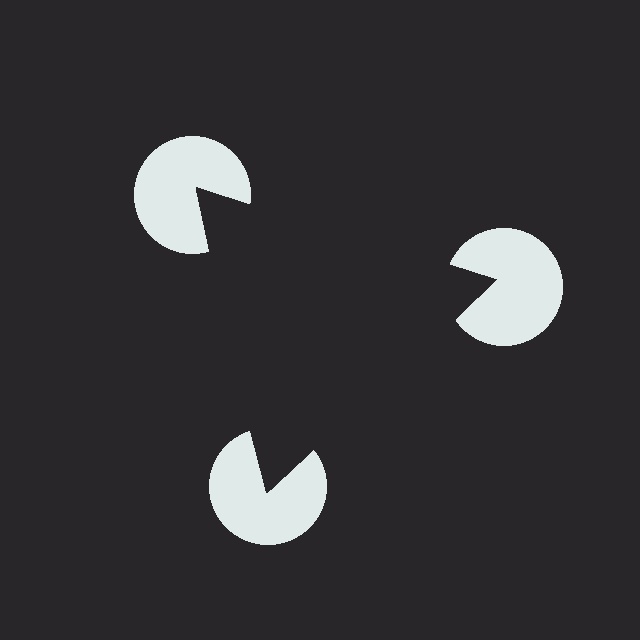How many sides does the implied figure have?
3 sides.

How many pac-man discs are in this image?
There are 3 — one at each vertex of the illusory triangle.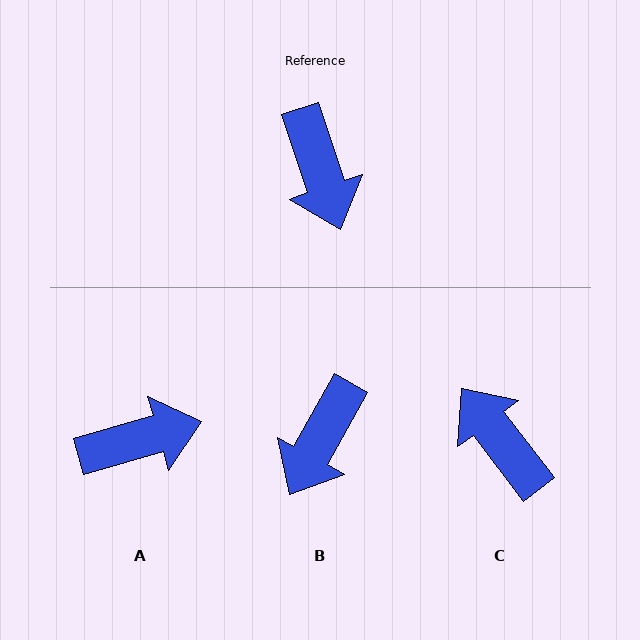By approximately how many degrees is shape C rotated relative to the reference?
Approximately 161 degrees clockwise.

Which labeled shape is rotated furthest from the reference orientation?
C, about 161 degrees away.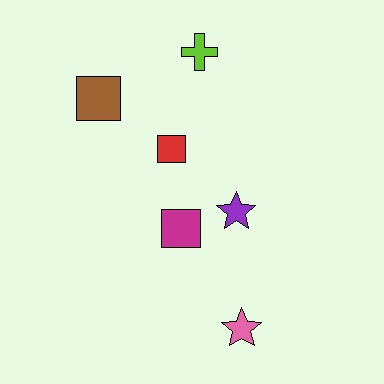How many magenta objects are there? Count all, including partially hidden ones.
There is 1 magenta object.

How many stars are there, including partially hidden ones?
There are 2 stars.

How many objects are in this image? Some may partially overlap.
There are 6 objects.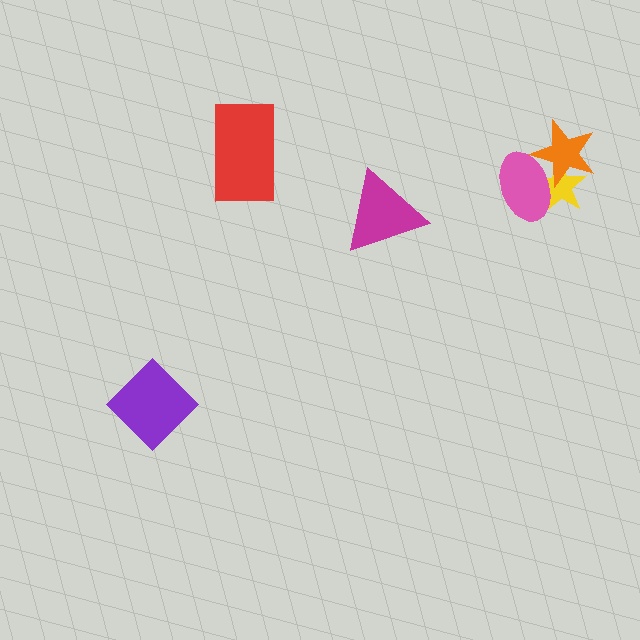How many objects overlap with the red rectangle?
0 objects overlap with the red rectangle.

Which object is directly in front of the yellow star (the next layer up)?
The orange star is directly in front of the yellow star.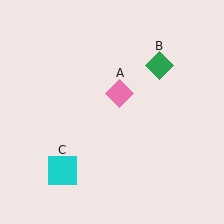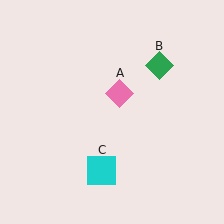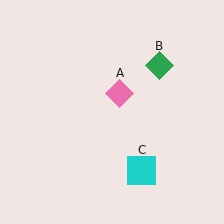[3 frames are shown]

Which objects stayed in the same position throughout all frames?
Pink diamond (object A) and green diamond (object B) remained stationary.